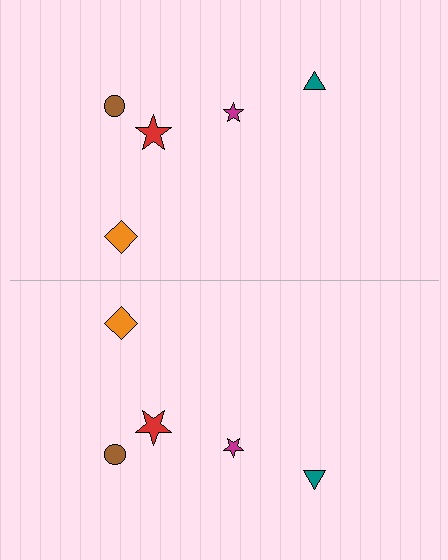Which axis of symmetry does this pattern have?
The pattern has a horizontal axis of symmetry running through the center of the image.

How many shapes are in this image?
There are 10 shapes in this image.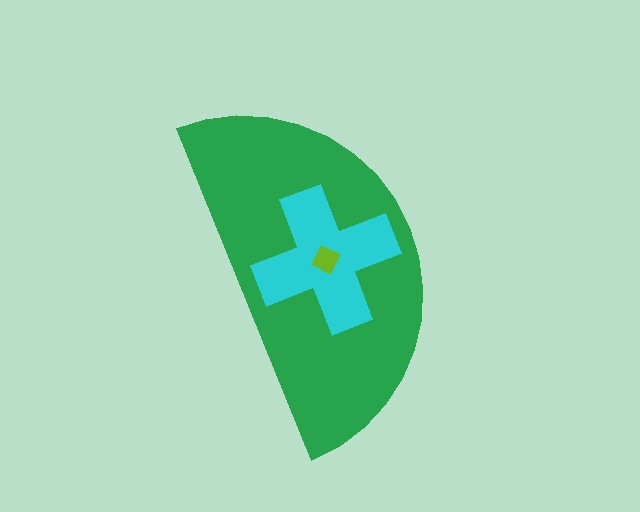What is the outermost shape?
The green semicircle.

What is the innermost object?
The lime diamond.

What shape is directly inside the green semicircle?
The cyan cross.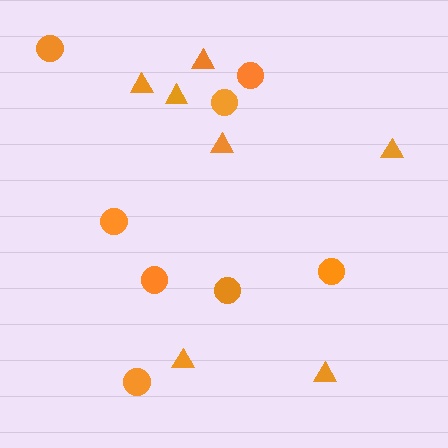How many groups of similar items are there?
There are 2 groups: one group of circles (8) and one group of triangles (7).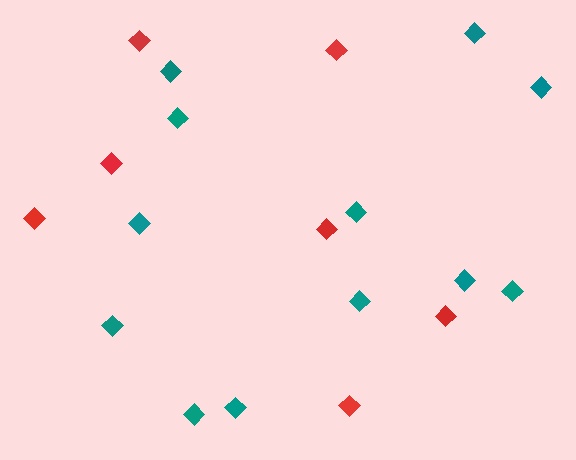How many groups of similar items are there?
There are 2 groups: one group of red diamonds (7) and one group of teal diamonds (12).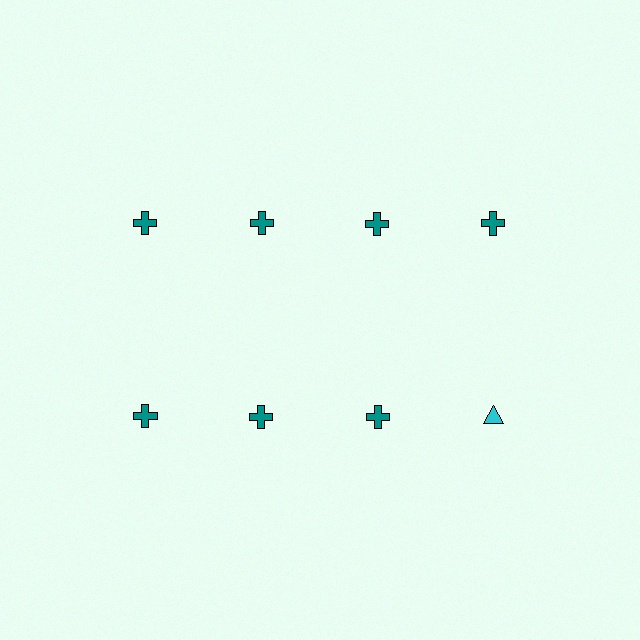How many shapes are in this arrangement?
There are 8 shapes arranged in a grid pattern.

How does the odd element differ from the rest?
It differs in both color (cyan instead of teal) and shape (triangle instead of cross).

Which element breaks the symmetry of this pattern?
The cyan triangle in the second row, second from right column breaks the symmetry. All other shapes are teal crosses.